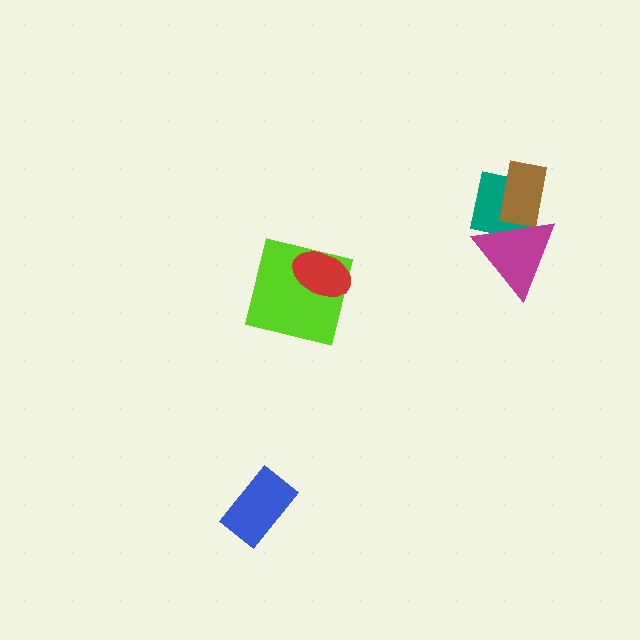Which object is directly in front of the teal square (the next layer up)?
The brown rectangle is directly in front of the teal square.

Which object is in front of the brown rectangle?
The magenta triangle is in front of the brown rectangle.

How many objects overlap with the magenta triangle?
2 objects overlap with the magenta triangle.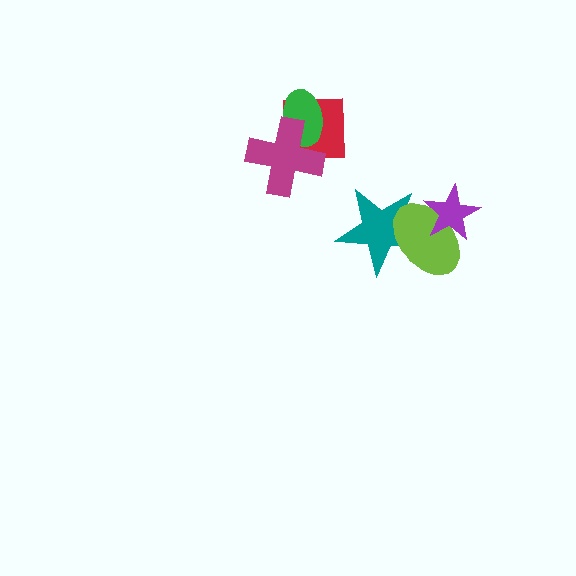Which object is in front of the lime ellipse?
The purple star is in front of the lime ellipse.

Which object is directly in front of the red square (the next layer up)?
The green ellipse is directly in front of the red square.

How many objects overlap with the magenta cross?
2 objects overlap with the magenta cross.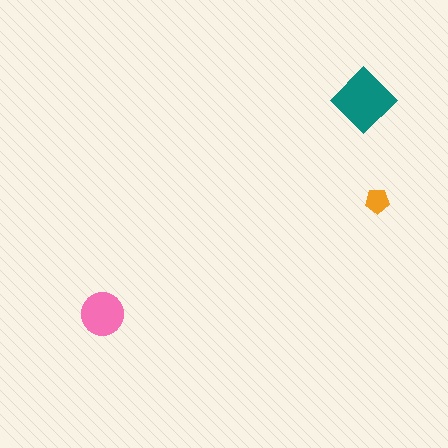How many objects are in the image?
There are 3 objects in the image.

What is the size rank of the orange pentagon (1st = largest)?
3rd.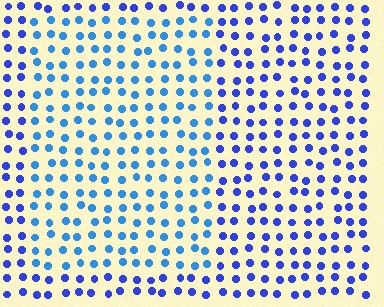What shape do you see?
I see a rectangle.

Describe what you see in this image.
The image is filled with small blue elements in a uniform arrangement. A rectangle-shaped region is visible where the elements are tinted to a slightly different hue, forming a subtle color boundary.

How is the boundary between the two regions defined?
The boundary is defined purely by a slight shift in hue (about 27 degrees). Spacing, size, and orientation are identical on both sides.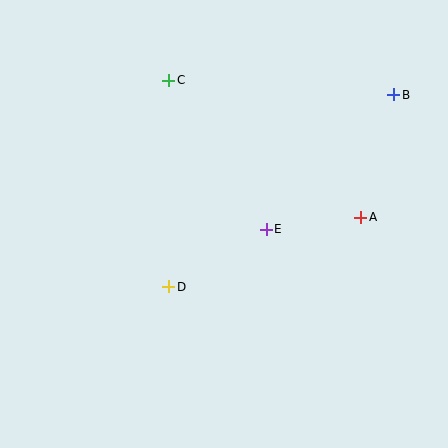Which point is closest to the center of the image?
Point E at (266, 229) is closest to the center.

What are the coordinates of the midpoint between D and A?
The midpoint between D and A is at (265, 252).